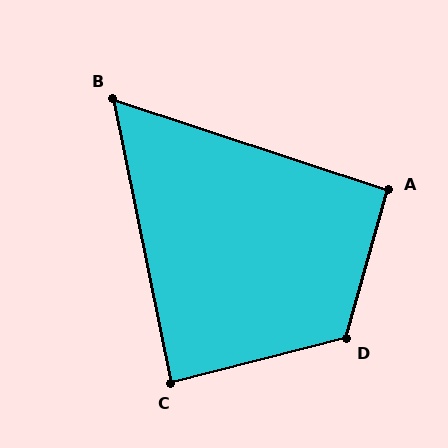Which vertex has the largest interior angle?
D, at approximately 120 degrees.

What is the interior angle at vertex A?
Approximately 93 degrees (approximately right).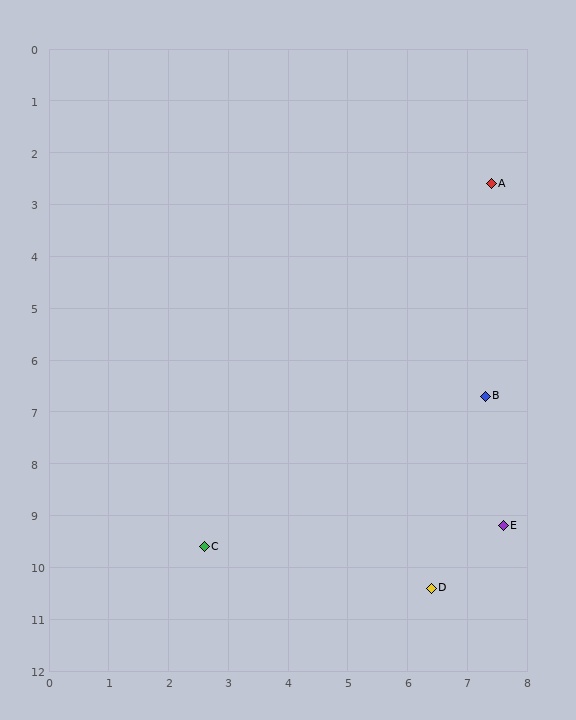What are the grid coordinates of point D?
Point D is at approximately (6.4, 10.4).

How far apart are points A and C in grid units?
Points A and C are about 8.5 grid units apart.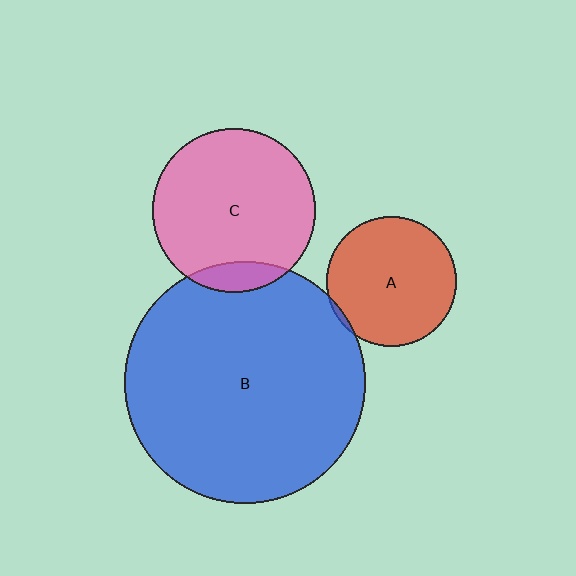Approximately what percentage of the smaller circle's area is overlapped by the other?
Approximately 10%.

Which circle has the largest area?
Circle B (blue).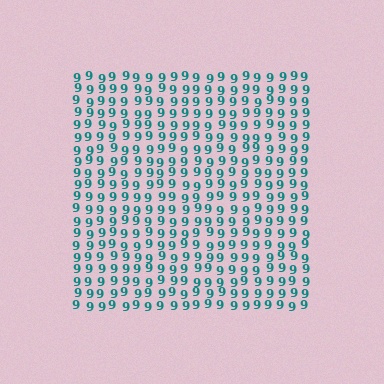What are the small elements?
The small elements are digit 9's.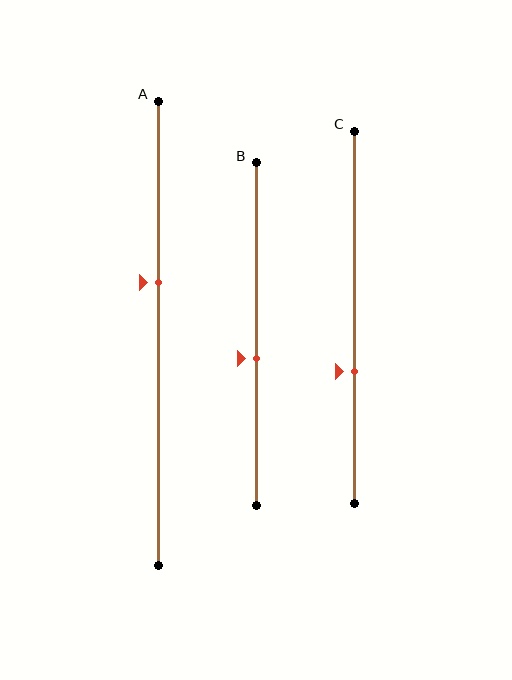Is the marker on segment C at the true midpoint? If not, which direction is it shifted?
No, the marker on segment C is shifted downward by about 15% of the segment length.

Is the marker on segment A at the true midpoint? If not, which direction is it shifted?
No, the marker on segment A is shifted upward by about 11% of the segment length.